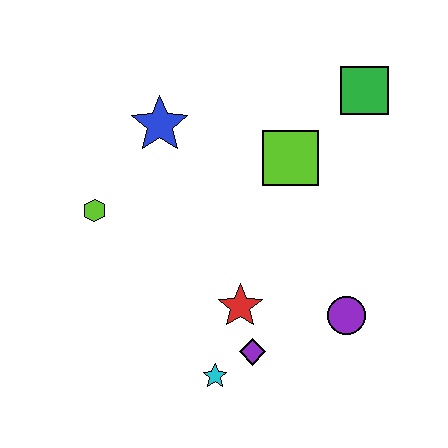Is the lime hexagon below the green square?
Yes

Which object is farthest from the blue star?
The purple circle is farthest from the blue star.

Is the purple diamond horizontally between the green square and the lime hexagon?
Yes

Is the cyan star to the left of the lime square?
Yes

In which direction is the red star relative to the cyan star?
The red star is above the cyan star.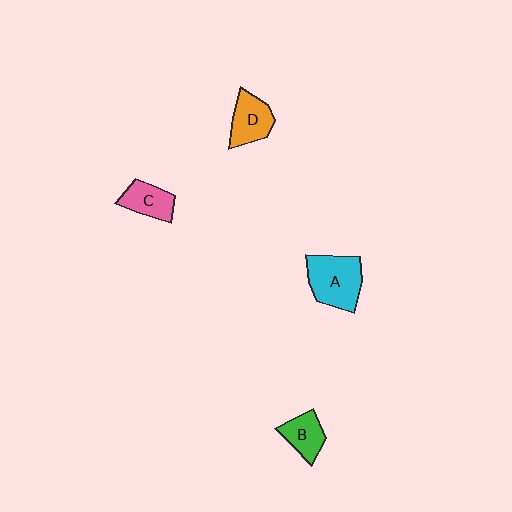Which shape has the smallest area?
Shape B (green).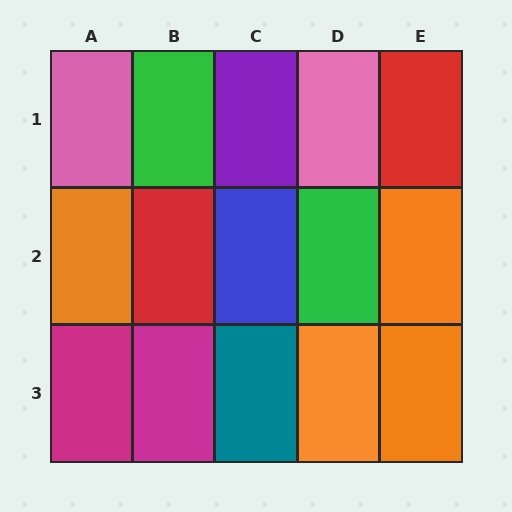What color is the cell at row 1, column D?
Pink.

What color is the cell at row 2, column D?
Green.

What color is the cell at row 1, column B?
Green.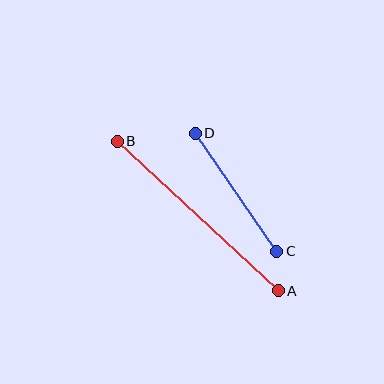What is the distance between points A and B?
The distance is approximately 220 pixels.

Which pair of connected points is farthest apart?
Points A and B are farthest apart.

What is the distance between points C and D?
The distance is approximately 144 pixels.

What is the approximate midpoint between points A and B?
The midpoint is at approximately (198, 216) pixels.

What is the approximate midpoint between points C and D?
The midpoint is at approximately (236, 192) pixels.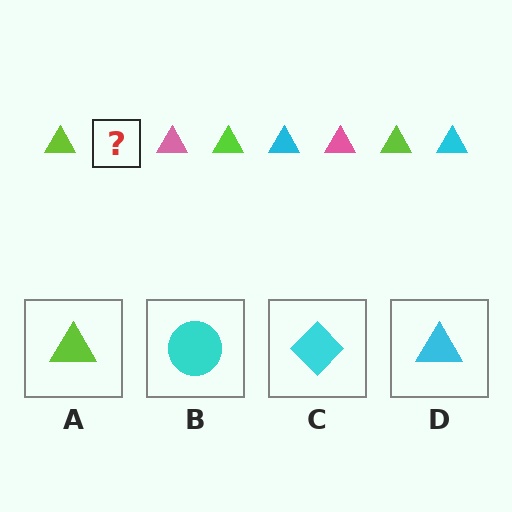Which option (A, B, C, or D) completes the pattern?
D.